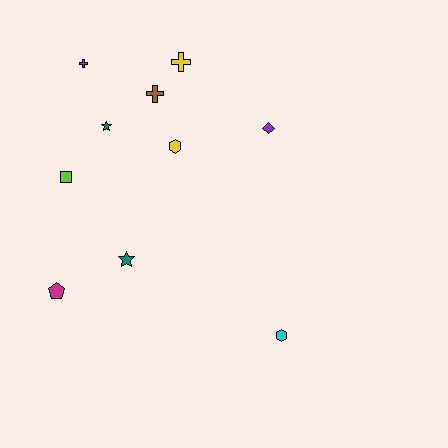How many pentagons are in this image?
There is 1 pentagon.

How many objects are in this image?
There are 10 objects.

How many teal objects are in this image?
There are 2 teal objects.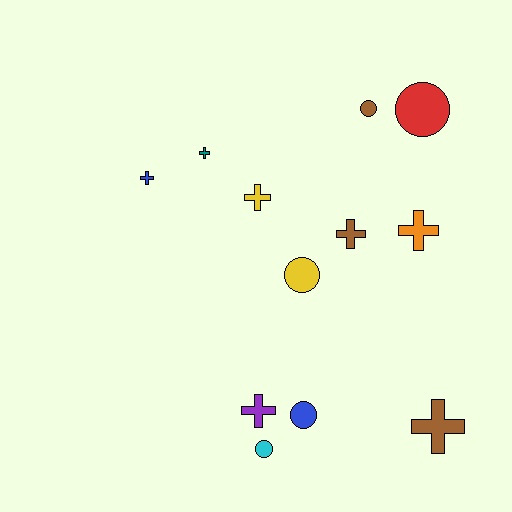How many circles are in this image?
There are 5 circles.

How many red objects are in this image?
There is 1 red object.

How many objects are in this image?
There are 12 objects.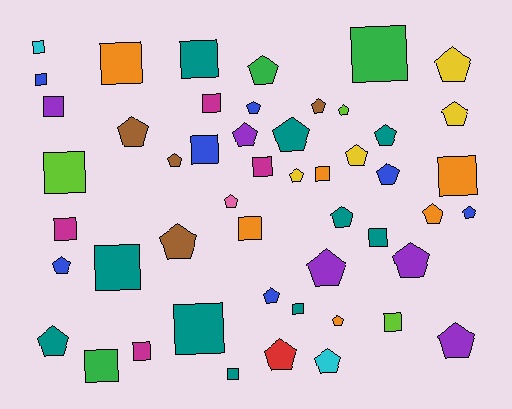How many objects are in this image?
There are 50 objects.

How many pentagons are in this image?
There are 28 pentagons.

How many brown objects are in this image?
There are 4 brown objects.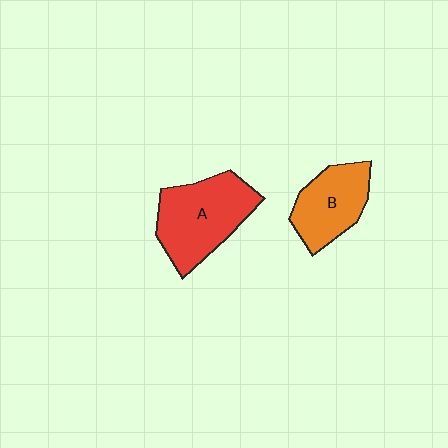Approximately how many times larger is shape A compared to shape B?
Approximately 1.4 times.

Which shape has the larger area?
Shape A (red).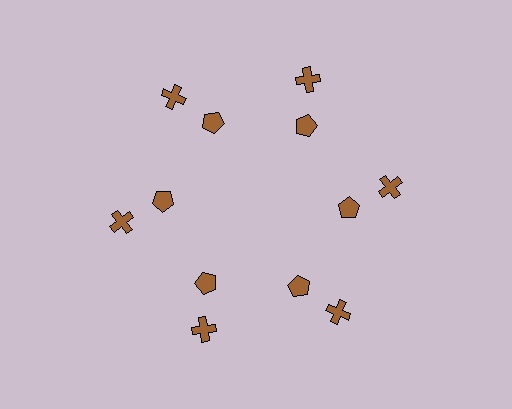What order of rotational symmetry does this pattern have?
This pattern has 6-fold rotational symmetry.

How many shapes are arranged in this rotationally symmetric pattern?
There are 12 shapes, arranged in 6 groups of 2.